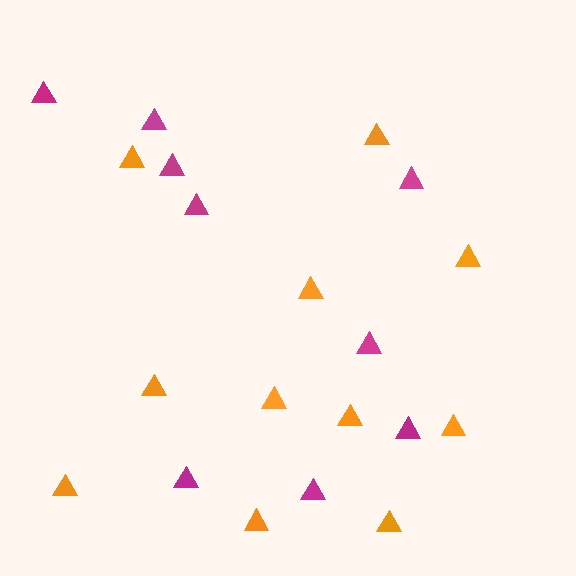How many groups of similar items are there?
There are 2 groups: one group of orange triangles (11) and one group of magenta triangles (9).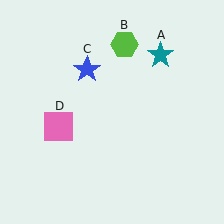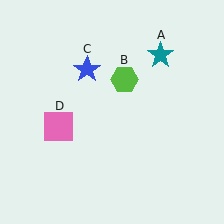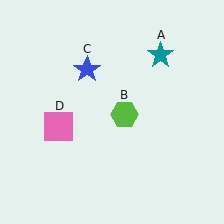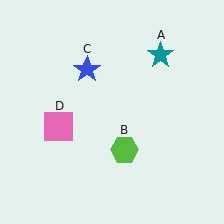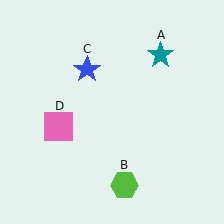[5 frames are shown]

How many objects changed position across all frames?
1 object changed position: lime hexagon (object B).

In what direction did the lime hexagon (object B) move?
The lime hexagon (object B) moved down.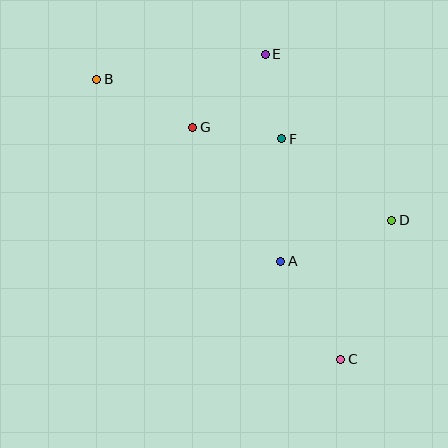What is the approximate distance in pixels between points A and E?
The distance between A and E is approximately 208 pixels.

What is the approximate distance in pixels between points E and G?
The distance between E and G is approximately 103 pixels.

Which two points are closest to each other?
Points E and F are closest to each other.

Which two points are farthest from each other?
Points B and C are farthest from each other.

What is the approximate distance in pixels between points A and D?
The distance between A and D is approximately 118 pixels.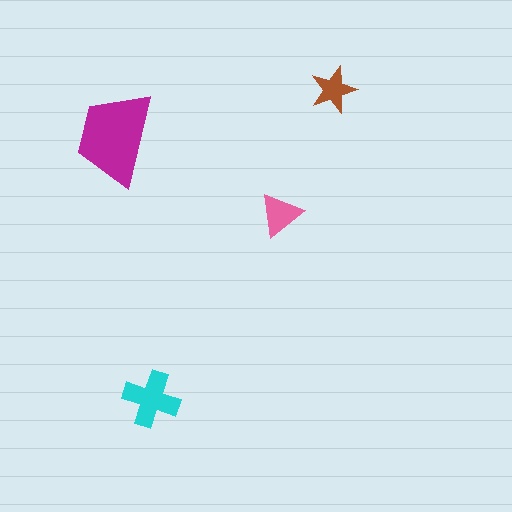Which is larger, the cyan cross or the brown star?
The cyan cross.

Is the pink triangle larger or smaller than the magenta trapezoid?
Smaller.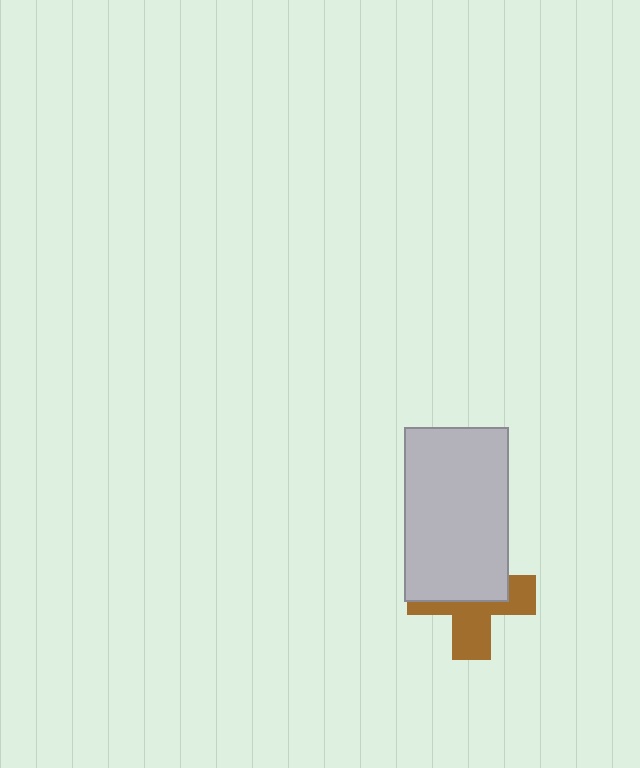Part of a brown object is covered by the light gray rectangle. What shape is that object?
It is a cross.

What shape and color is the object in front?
The object in front is a light gray rectangle.